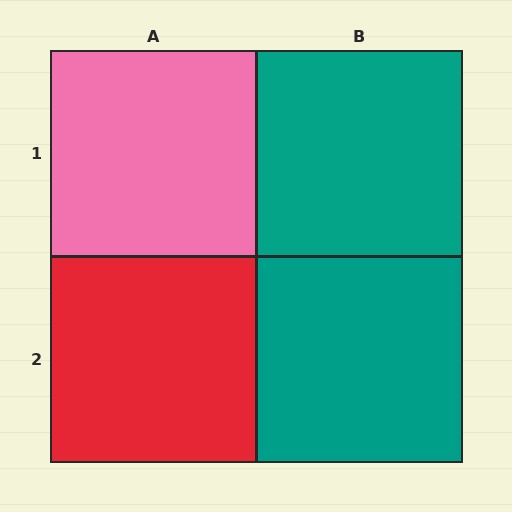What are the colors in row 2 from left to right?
Red, teal.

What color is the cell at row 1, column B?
Teal.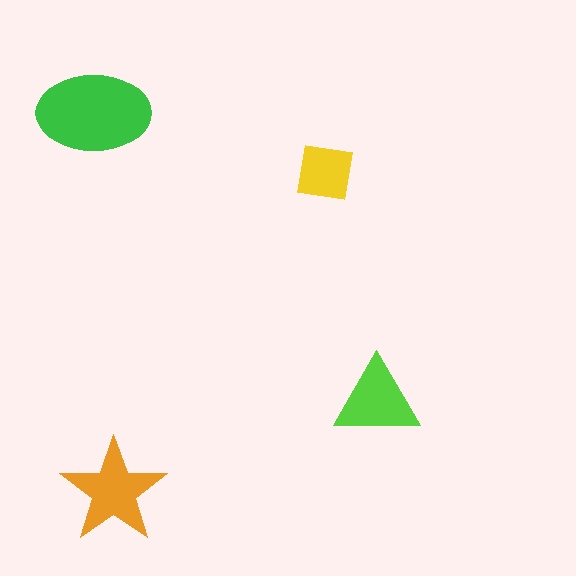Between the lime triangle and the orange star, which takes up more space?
The orange star.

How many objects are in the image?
There are 4 objects in the image.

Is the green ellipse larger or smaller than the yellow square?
Larger.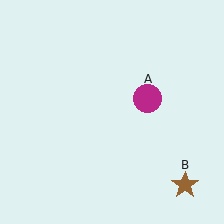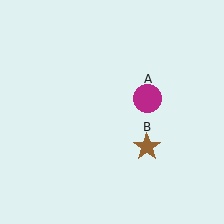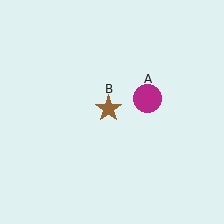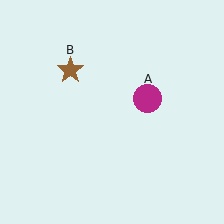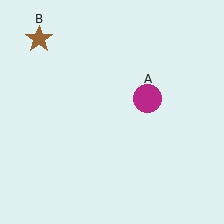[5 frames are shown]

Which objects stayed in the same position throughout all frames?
Magenta circle (object A) remained stationary.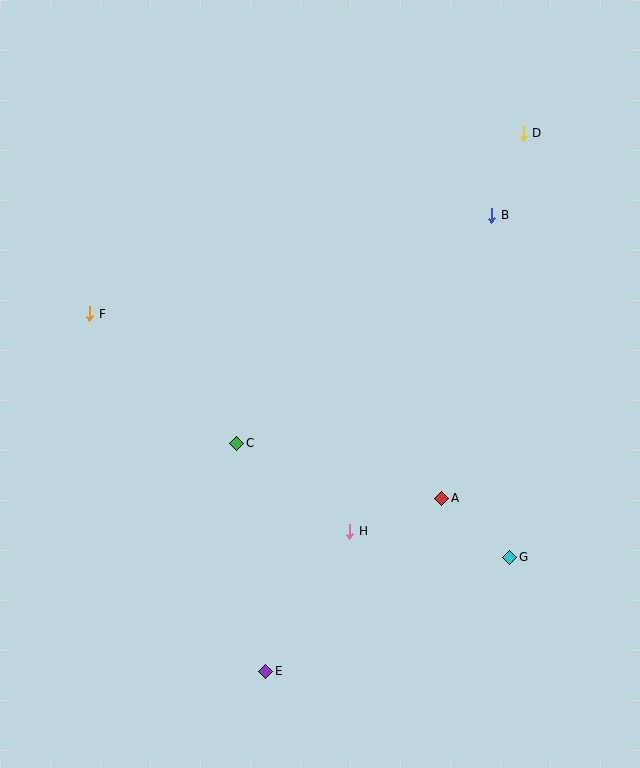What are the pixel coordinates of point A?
Point A is at (442, 498).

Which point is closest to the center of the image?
Point C at (237, 443) is closest to the center.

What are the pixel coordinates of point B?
Point B is at (492, 215).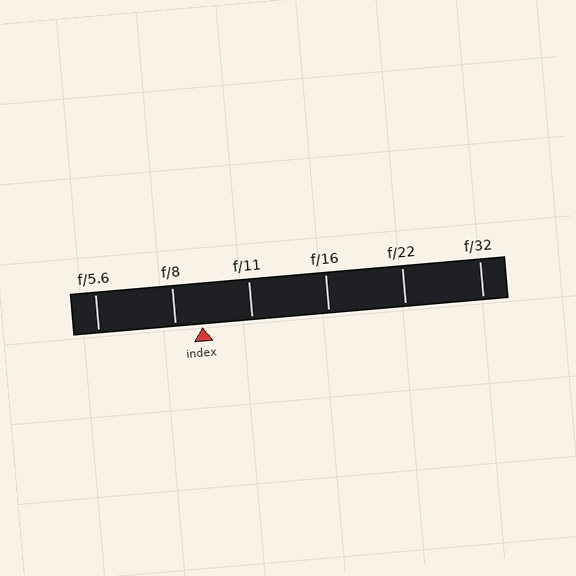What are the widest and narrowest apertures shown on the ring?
The widest aperture shown is f/5.6 and the narrowest is f/32.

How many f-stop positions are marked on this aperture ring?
There are 6 f-stop positions marked.